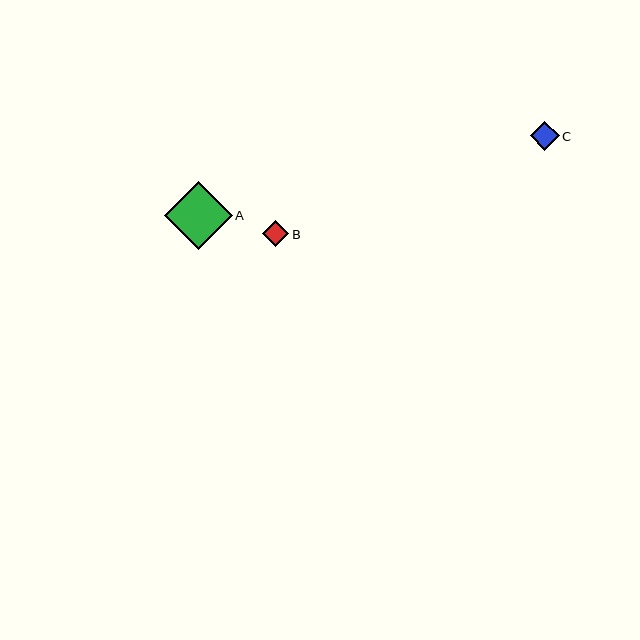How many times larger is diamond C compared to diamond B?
Diamond C is approximately 1.1 times the size of diamond B.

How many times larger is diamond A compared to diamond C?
Diamond A is approximately 2.3 times the size of diamond C.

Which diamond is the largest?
Diamond A is the largest with a size of approximately 68 pixels.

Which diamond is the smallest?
Diamond B is the smallest with a size of approximately 26 pixels.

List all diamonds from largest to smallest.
From largest to smallest: A, C, B.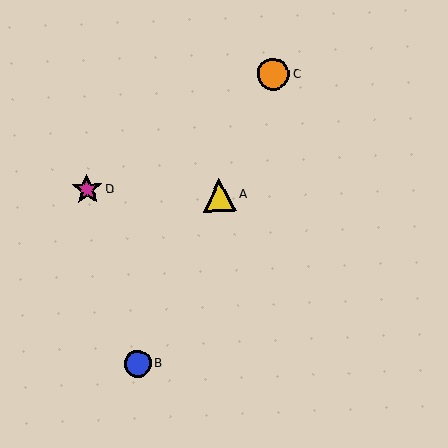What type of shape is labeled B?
Shape B is a blue circle.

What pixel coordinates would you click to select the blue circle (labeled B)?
Click at (138, 364) to select the blue circle B.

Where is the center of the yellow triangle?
The center of the yellow triangle is at (220, 195).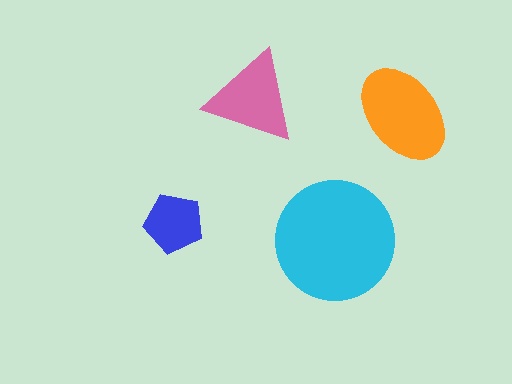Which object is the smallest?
The blue pentagon.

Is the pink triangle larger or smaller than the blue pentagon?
Larger.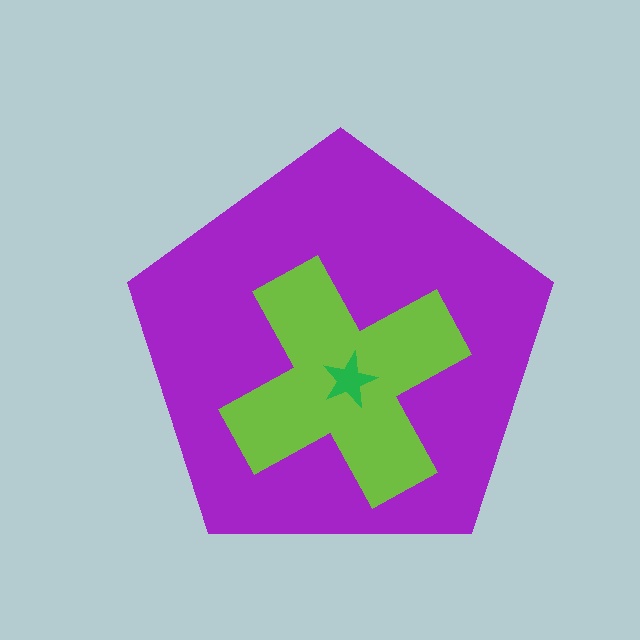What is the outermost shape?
The purple pentagon.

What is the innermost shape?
The green star.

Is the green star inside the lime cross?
Yes.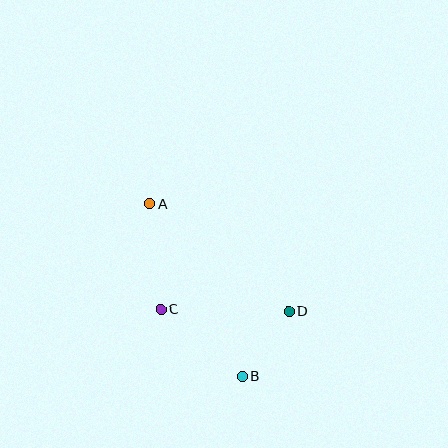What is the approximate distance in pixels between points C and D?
The distance between C and D is approximately 128 pixels.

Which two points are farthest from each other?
Points A and B are farthest from each other.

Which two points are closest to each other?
Points B and D are closest to each other.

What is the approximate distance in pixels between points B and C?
The distance between B and C is approximately 105 pixels.